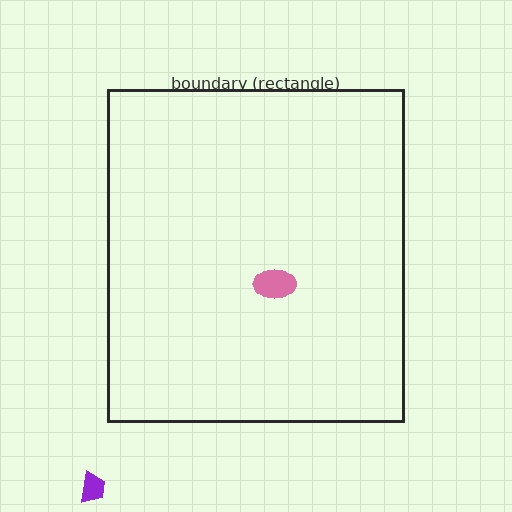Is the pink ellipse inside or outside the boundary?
Inside.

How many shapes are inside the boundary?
1 inside, 1 outside.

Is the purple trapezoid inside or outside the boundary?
Outside.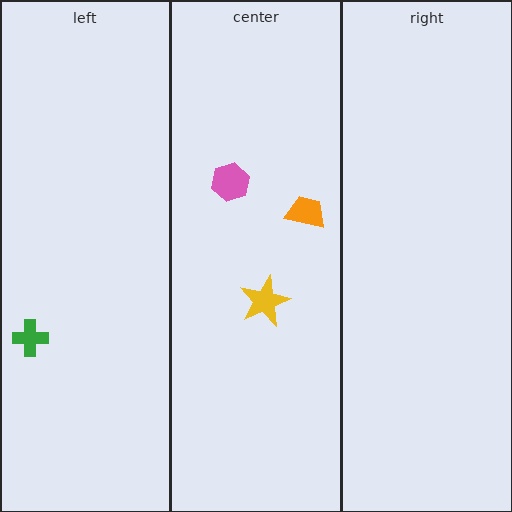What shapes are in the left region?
The green cross.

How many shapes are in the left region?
1.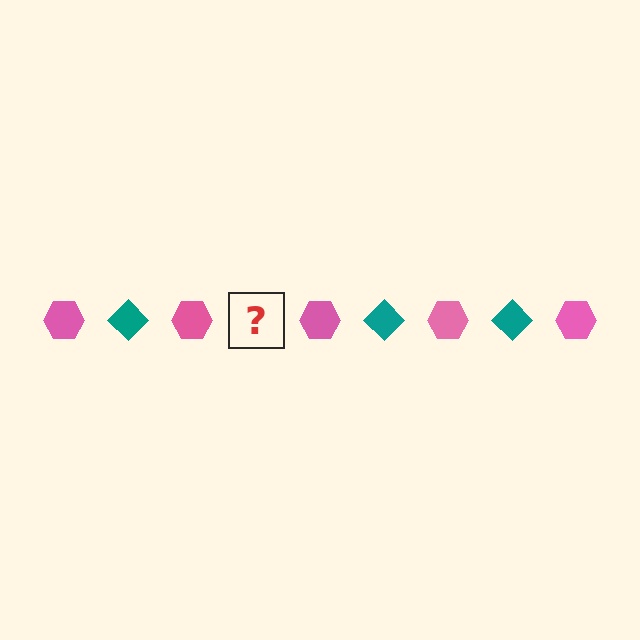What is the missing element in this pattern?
The missing element is a teal diamond.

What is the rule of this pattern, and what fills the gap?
The rule is that the pattern alternates between pink hexagon and teal diamond. The gap should be filled with a teal diamond.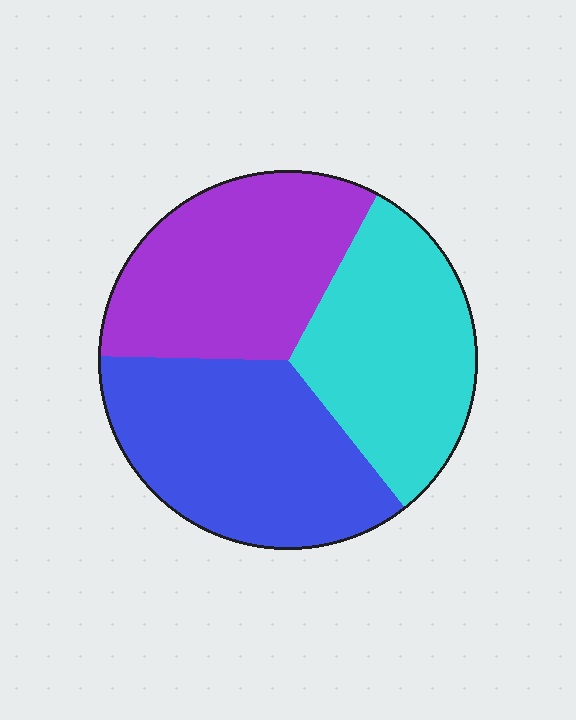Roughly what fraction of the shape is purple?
Purple covers 33% of the shape.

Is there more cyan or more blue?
Blue.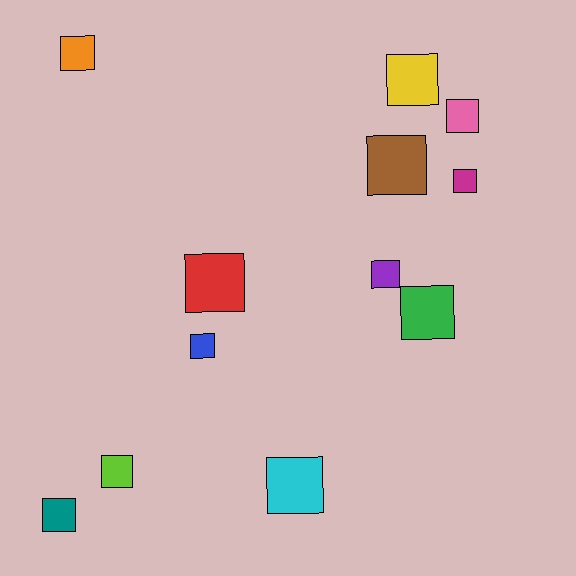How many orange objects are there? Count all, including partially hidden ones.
There is 1 orange object.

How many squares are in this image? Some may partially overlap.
There are 12 squares.